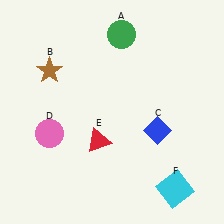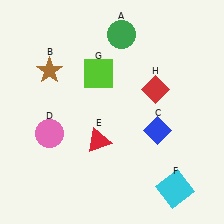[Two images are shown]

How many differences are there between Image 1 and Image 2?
There are 2 differences between the two images.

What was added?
A lime square (G), a red diamond (H) were added in Image 2.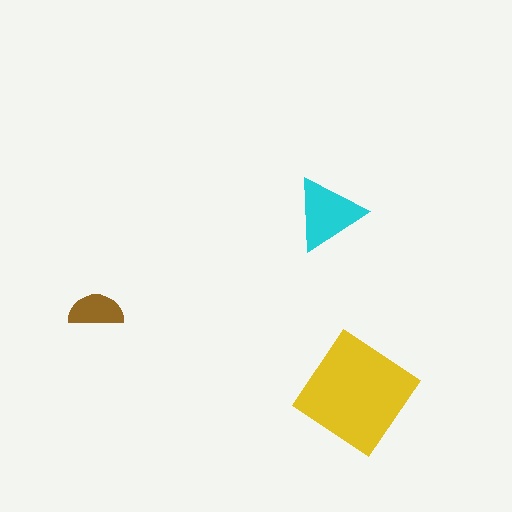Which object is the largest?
The yellow diamond.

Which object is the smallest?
The brown semicircle.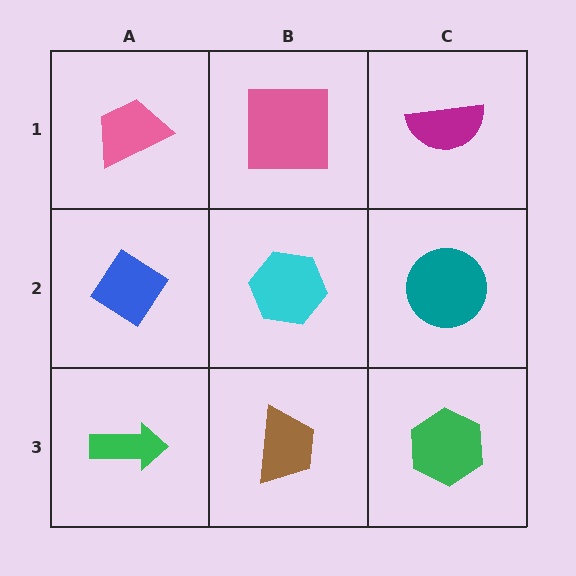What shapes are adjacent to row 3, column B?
A cyan hexagon (row 2, column B), a green arrow (row 3, column A), a green hexagon (row 3, column C).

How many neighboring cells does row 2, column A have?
3.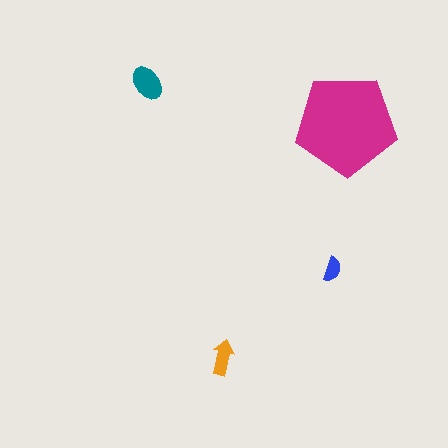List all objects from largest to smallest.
The magenta pentagon, the teal ellipse, the orange arrow, the blue semicircle.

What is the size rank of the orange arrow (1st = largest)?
3rd.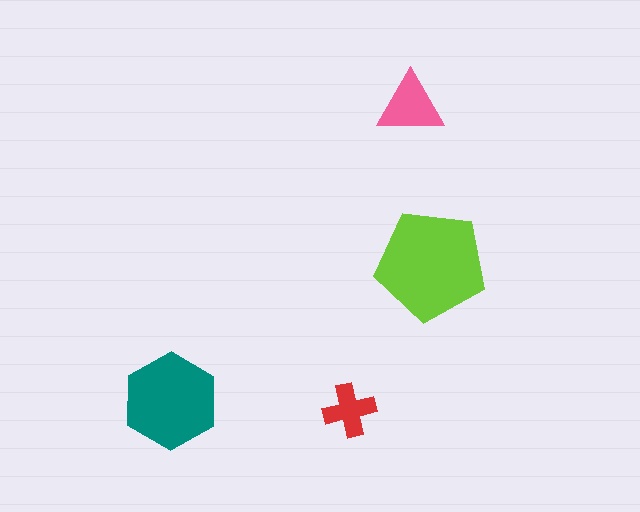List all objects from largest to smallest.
The lime pentagon, the teal hexagon, the pink triangle, the red cross.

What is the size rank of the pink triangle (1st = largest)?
3rd.